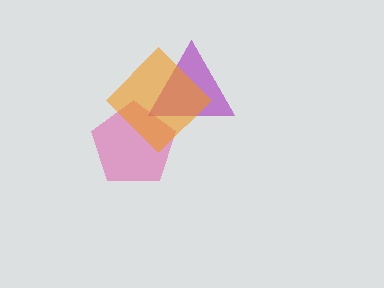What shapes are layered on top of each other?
The layered shapes are: a pink pentagon, a purple triangle, an orange diamond.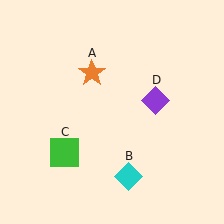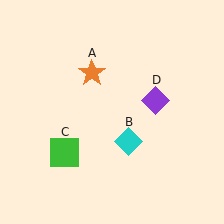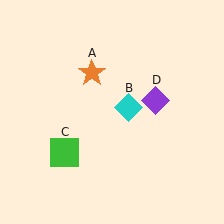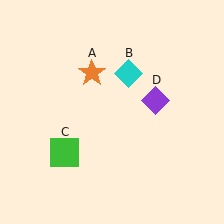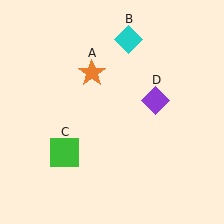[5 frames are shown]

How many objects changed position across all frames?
1 object changed position: cyan diamond (object B).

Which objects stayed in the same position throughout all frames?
Orange star (object A) and green square (object C) and purple diamond (object D) remained stationary.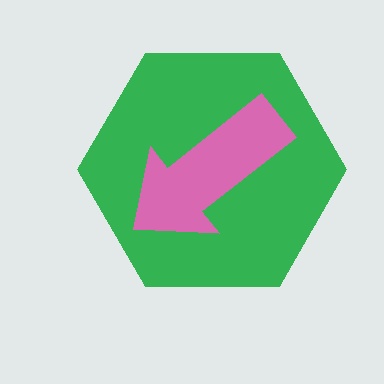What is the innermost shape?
The pink arrow.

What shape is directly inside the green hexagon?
The pink arrow.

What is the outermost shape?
The green hexagon.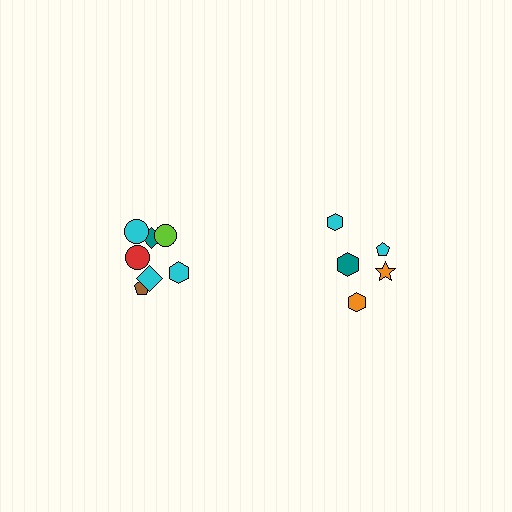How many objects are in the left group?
There are 7 objects.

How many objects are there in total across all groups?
There are 12 objects.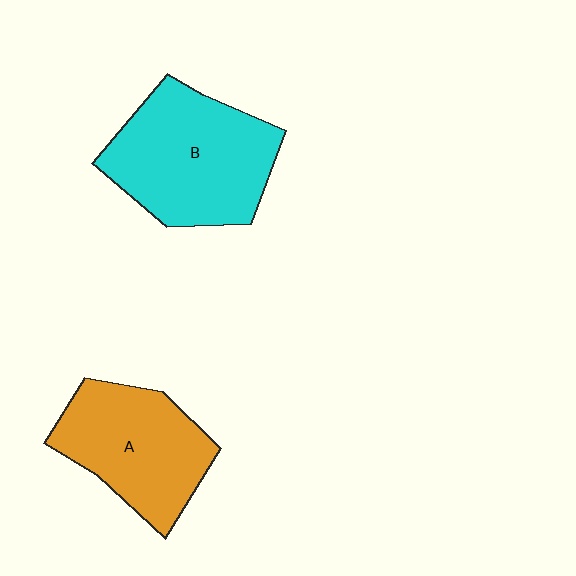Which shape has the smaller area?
Shape A (orange).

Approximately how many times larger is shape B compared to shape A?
Approximately 1.2 times.